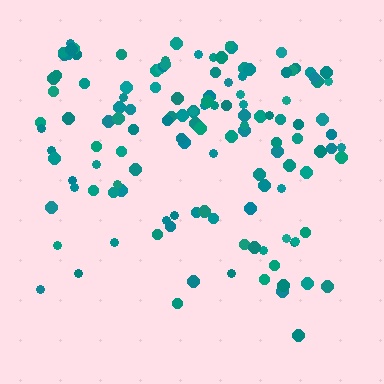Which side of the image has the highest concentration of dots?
The top.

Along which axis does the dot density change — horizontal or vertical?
Vertical.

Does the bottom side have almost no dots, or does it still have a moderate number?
Still a moderate number, just noticeably fewer than the top.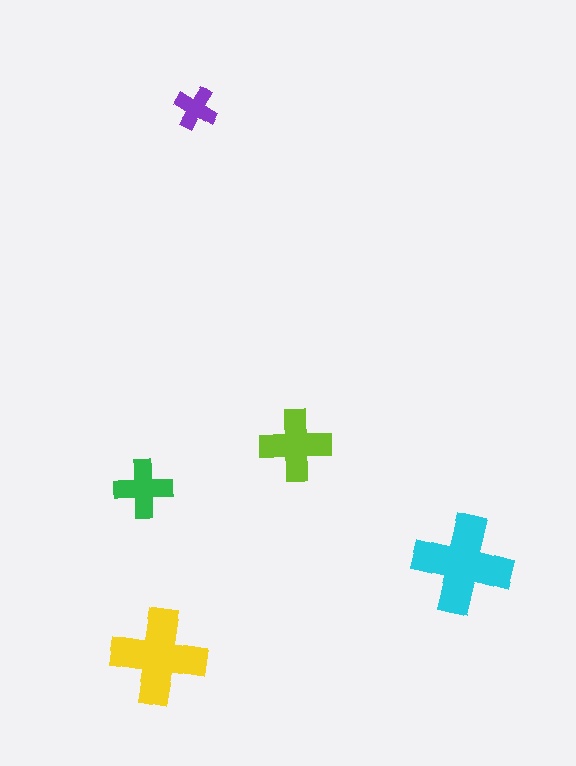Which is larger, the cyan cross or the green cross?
The cyan one.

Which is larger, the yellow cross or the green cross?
The yellow one.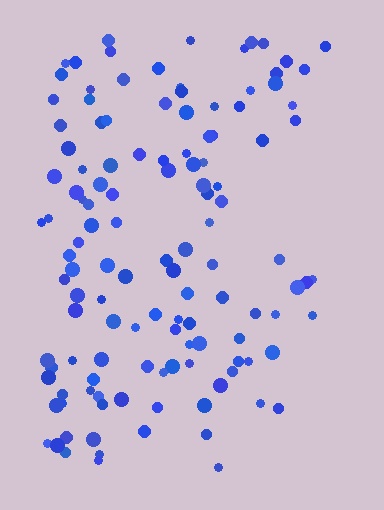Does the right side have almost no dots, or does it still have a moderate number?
Still a moderate number, just noticeably fewer than the left.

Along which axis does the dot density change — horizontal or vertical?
Horizontal.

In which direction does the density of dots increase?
From right to left, with the left side densest.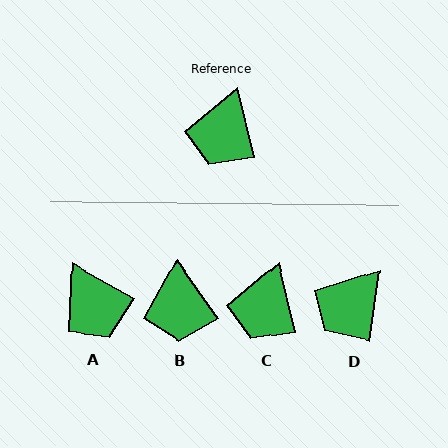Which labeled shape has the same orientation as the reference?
C.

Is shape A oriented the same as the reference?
No, it is off by about 48 degrees.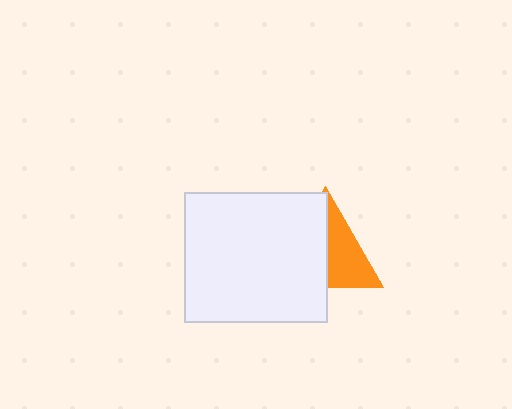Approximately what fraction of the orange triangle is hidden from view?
Roughly 53% of the orange triangle is hidden behind the white rectangle.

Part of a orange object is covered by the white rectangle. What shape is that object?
It is a triangle.